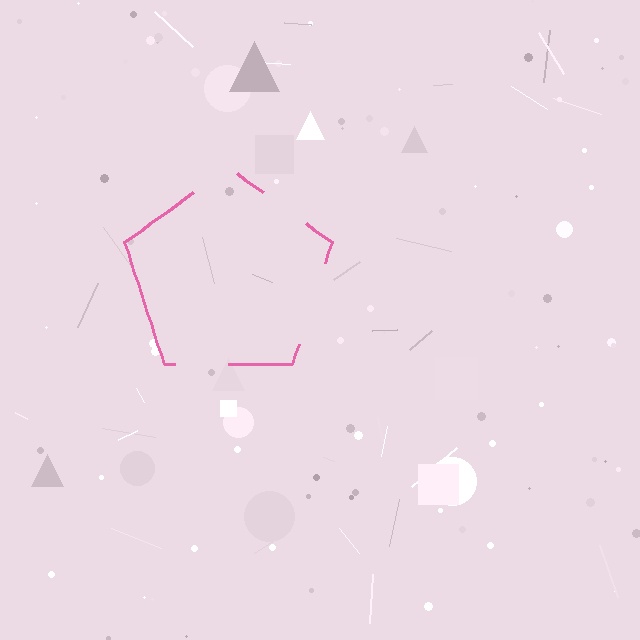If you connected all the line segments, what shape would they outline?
They would outline a pentagon.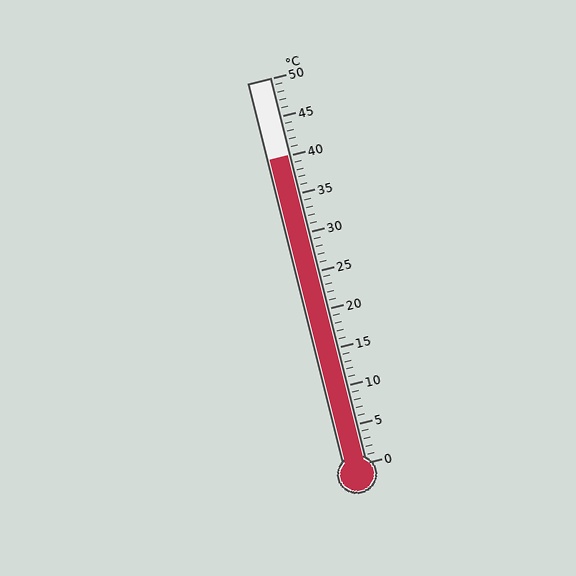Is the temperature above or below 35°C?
The temperature is above 35°C.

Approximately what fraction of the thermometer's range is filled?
The thermometer is filled to approximately 80% of its range.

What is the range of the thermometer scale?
The thermometer scale ranges from 0°C to 50°C.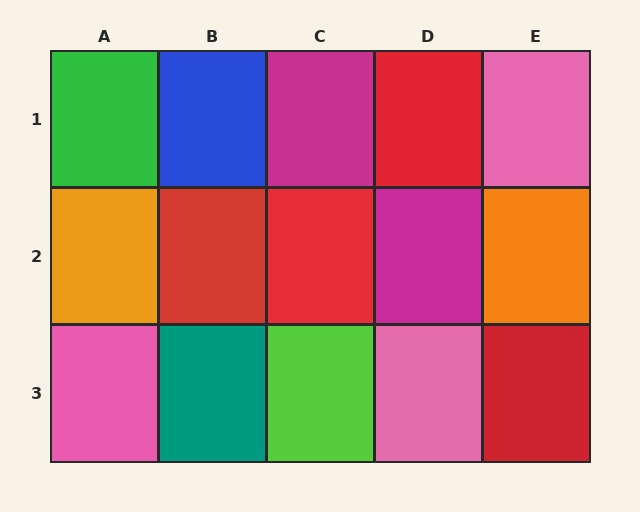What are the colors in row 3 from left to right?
Pink, teal, lime, pink, red.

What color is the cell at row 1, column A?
Green.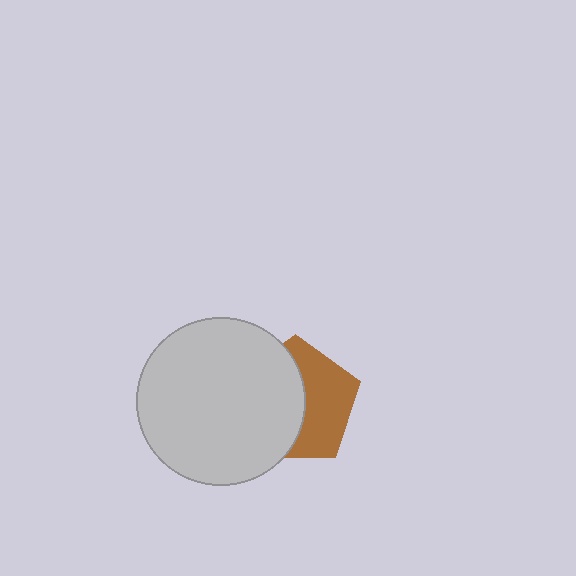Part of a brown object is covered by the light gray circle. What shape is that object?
It is a pentagon.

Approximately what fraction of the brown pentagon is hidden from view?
Roughly 53% of the brown pentagon is hidden behind the light gray circle.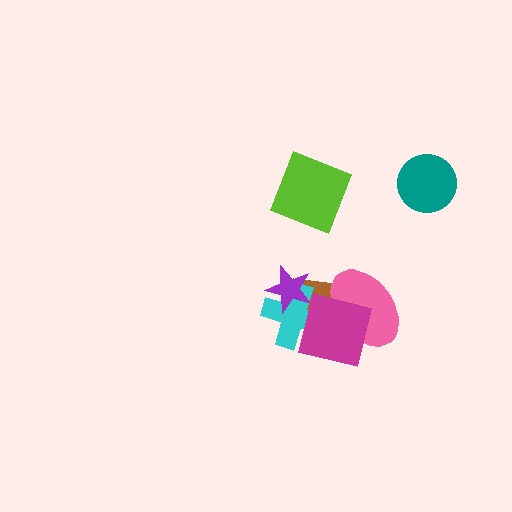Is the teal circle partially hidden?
No, no other shape covers it.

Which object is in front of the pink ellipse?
The magenta square is in front of the pink ellipse.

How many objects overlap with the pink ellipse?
2 objects overlap with the pink ellipse.